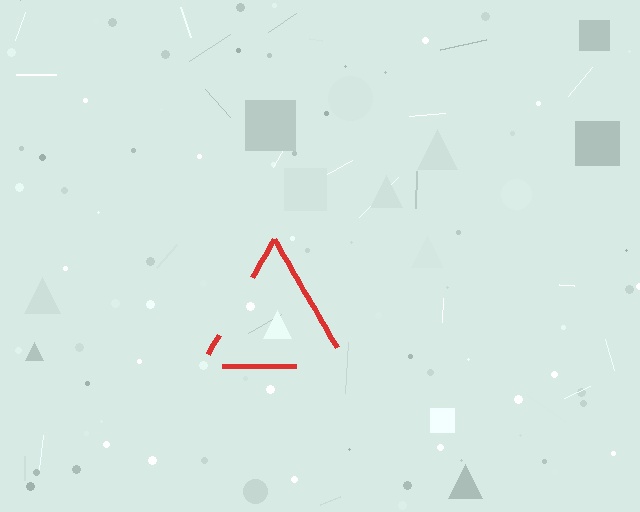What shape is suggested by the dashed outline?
The dashed outline suggests a triangle.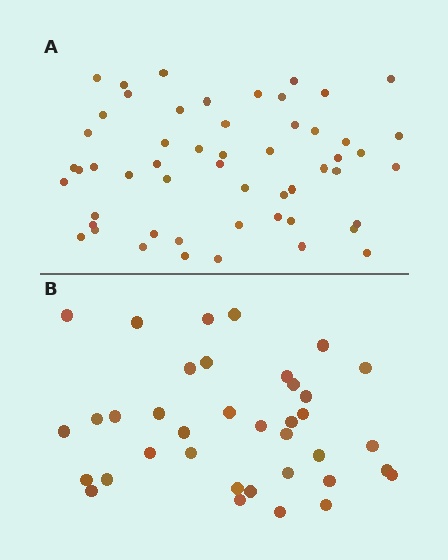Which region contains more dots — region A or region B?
Region A (the top region) has more dots.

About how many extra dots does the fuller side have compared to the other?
Region A has approximately 15 more dots than region B.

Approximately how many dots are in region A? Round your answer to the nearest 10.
About 50 dots. (The exact count is 54, which rounds to 50.)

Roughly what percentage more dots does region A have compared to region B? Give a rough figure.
About 45% more.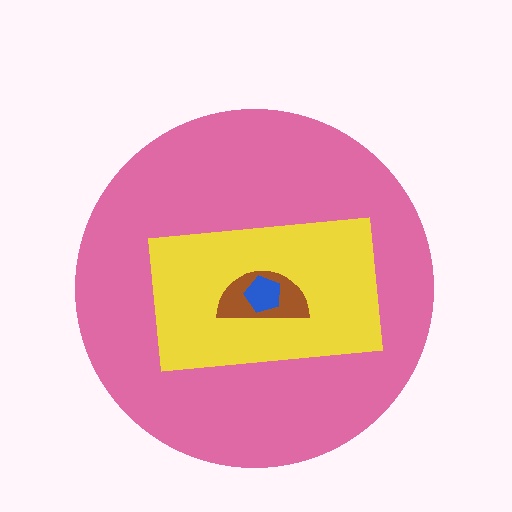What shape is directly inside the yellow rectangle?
The brown semicircle.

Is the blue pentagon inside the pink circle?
Yes.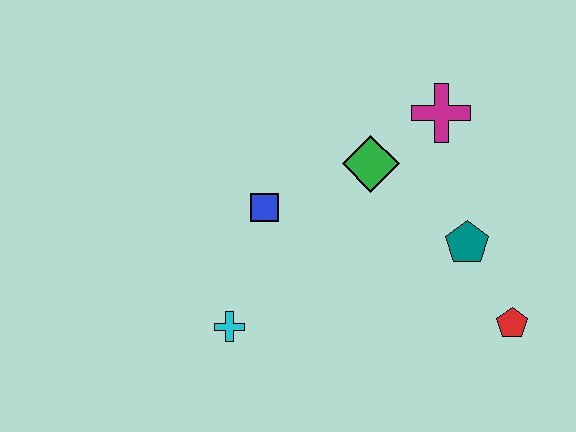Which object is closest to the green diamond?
The magenta cross is closest to the green diamond.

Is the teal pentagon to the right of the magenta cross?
Yes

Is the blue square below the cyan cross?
No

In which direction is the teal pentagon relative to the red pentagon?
The teal pentagon is above the red pentagon.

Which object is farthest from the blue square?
The red pentagon is farthest from the blue square.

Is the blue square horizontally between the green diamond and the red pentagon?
No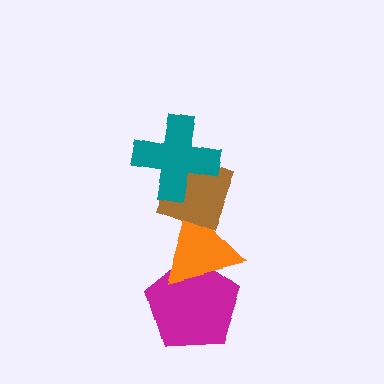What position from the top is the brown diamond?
The brown diamond is 2nd from the top.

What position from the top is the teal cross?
The teal cross is 1st from the top.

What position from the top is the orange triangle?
The orange triangle is 3rd from the top.